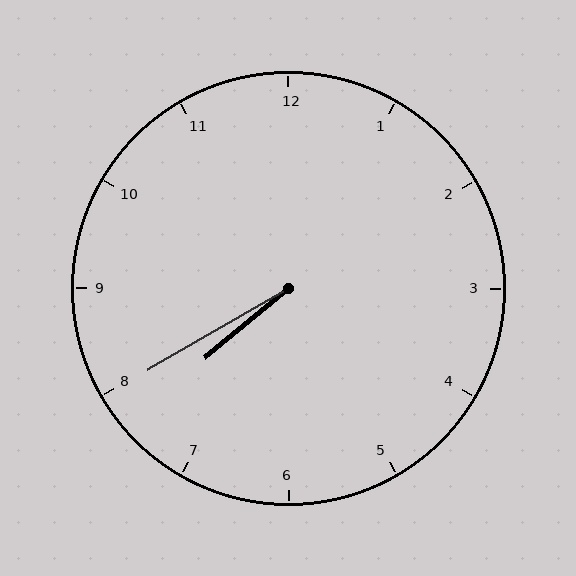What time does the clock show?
7:40.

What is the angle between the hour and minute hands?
Approximately 10 degrees.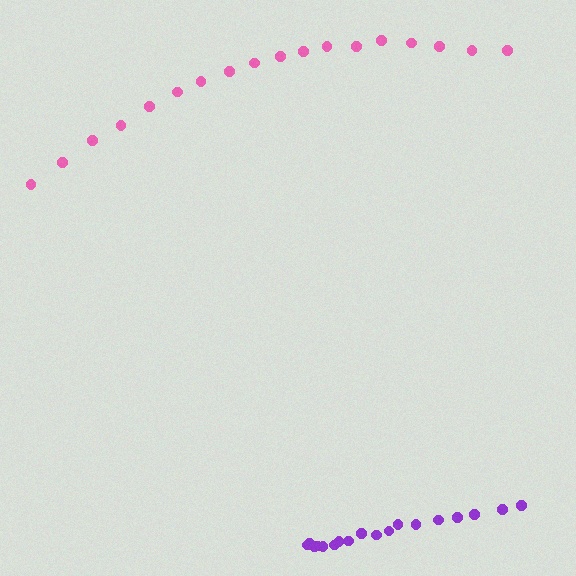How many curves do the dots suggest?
There are 2 distinct paths.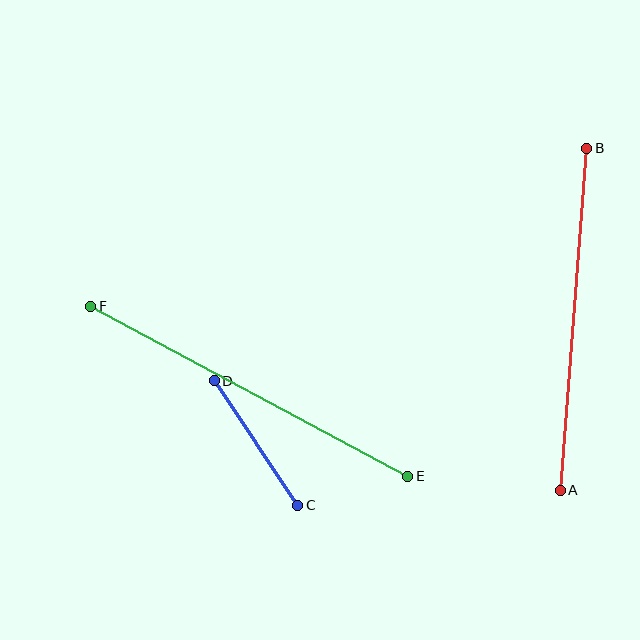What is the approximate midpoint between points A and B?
The midpoint is at approximately (574, 319) pixels.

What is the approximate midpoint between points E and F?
The midpoint is at approximately (249, 391) pixels.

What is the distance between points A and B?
The distance is approximately 343 pixels.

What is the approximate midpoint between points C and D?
The midpoint is at approximately (256, 443) pixels.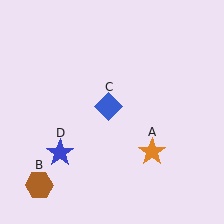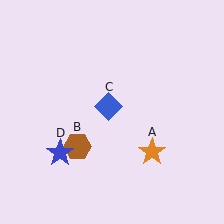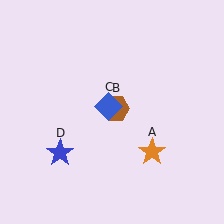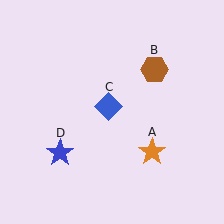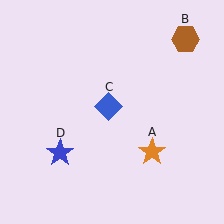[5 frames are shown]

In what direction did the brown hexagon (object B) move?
The brown hexagon (object B) moved up and to the right.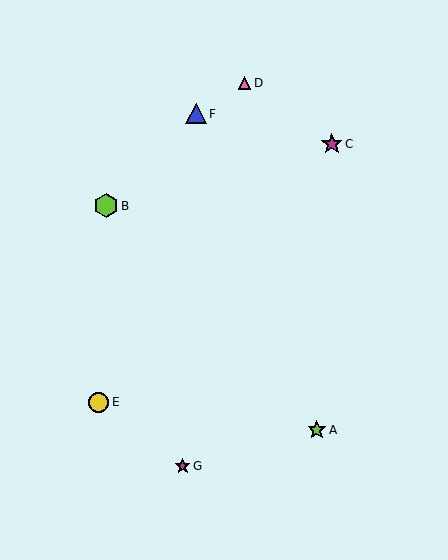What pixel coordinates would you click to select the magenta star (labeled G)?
Click at (183, 466) to select the magenta star G.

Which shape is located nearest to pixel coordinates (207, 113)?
The blue triangle (labeled F) at (196, 114) is nearest to that location.